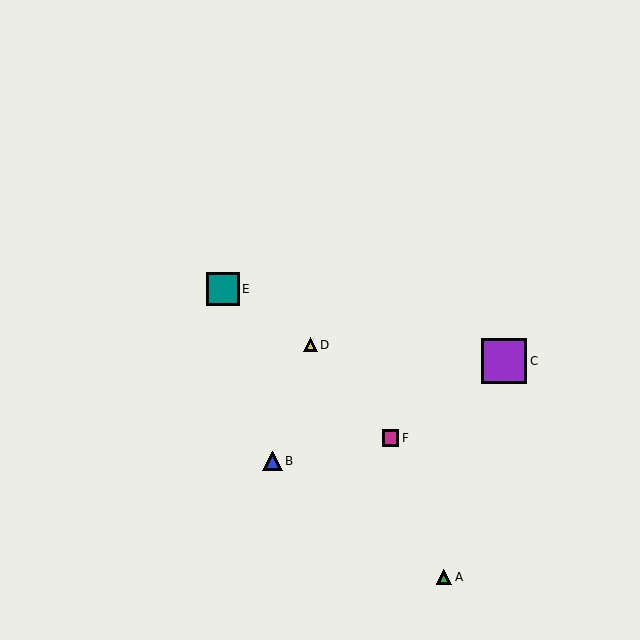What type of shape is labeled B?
Shape B is a blue triangle.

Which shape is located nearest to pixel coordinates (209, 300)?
The teal square (labeled E) at (223, 289) is nearest to that location.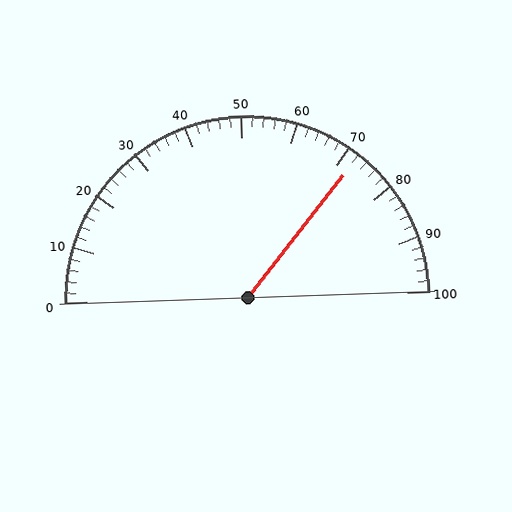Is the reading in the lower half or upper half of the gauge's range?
The reading is in the upper half of the range (0 to 100).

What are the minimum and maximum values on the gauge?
The gauge ranges from 0 to 100.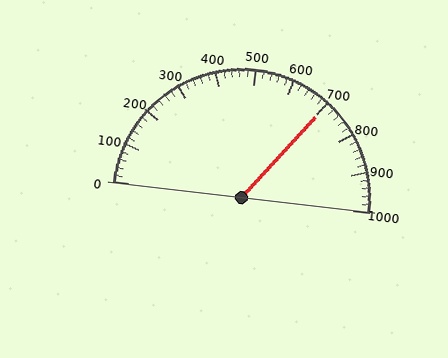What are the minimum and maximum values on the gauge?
The gauge ranges from 0 to 1000.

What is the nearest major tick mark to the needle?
The nearest major tick mark is 700.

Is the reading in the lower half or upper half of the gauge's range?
The reading is in the upper half of the range (0 to 1000).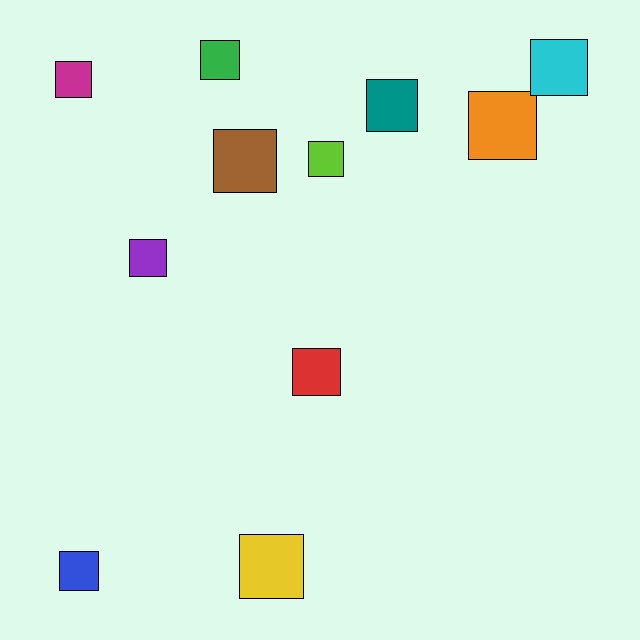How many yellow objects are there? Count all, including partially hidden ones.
There is 1 yellow object.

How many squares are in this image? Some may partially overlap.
There are 11 squares.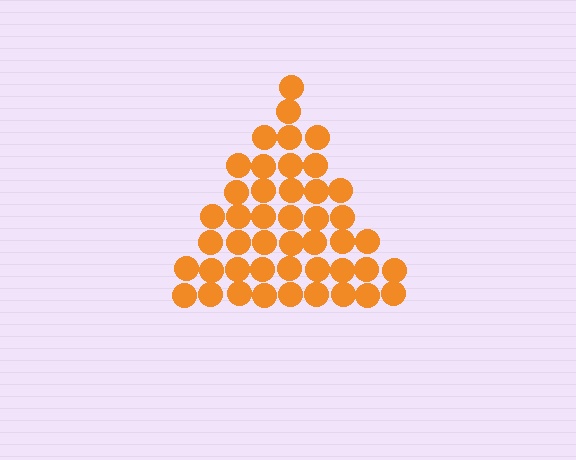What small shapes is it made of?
It is made of small circles.